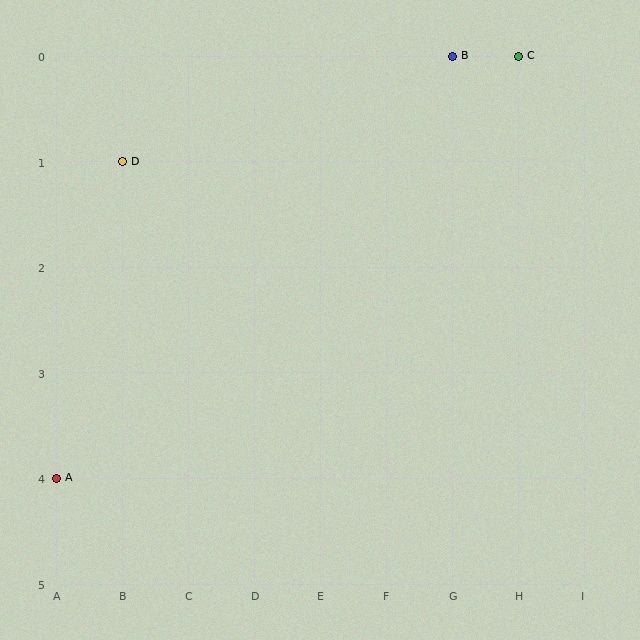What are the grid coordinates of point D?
Point D is at grid coordinates (B, 1).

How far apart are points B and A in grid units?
Points B and A are 6 columns and 4 rows apart (about 7.2 grid units diagonally).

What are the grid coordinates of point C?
Point C is at grid coordinates (H, 0).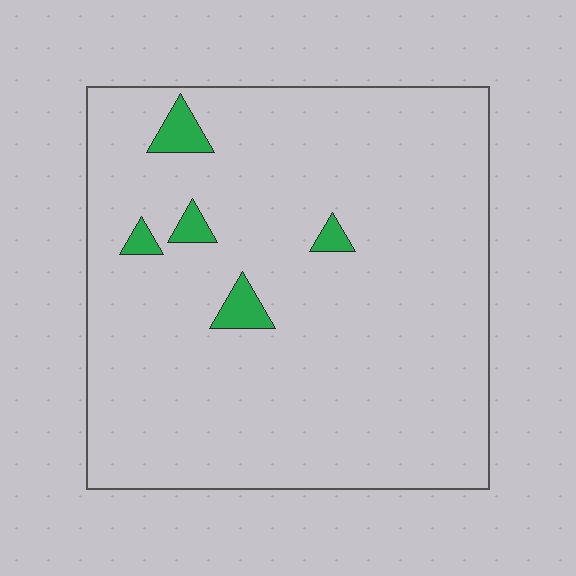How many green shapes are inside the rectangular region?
5.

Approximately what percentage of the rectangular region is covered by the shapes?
Approximately 5%.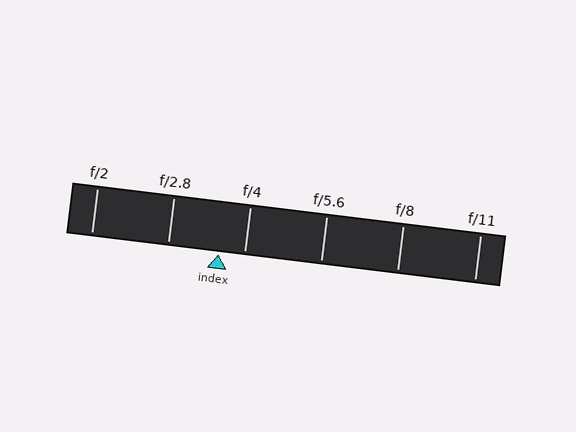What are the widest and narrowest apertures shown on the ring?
The widest aperture shown is f/2 and the narrowest is f/11.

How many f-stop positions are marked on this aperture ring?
There are 6 f-stop positions marked.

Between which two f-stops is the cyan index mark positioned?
The index mark is between f/2.8 and f/4.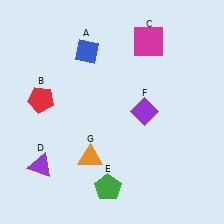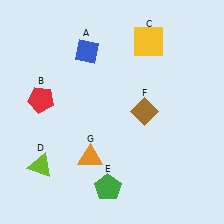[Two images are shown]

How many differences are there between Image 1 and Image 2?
There are 3 differences between the two images.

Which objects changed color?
C changed from magenta to yellow. D changed from purple to lime. F changed from purple to brown.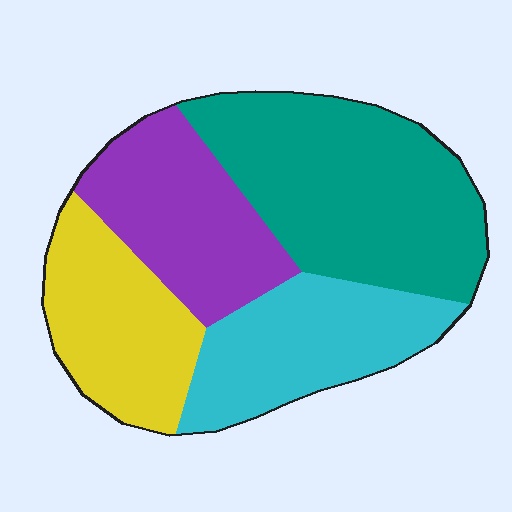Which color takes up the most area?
Teal, at roughly 35%.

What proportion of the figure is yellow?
Yellow takes up about one fifth (1/5) of the figure.